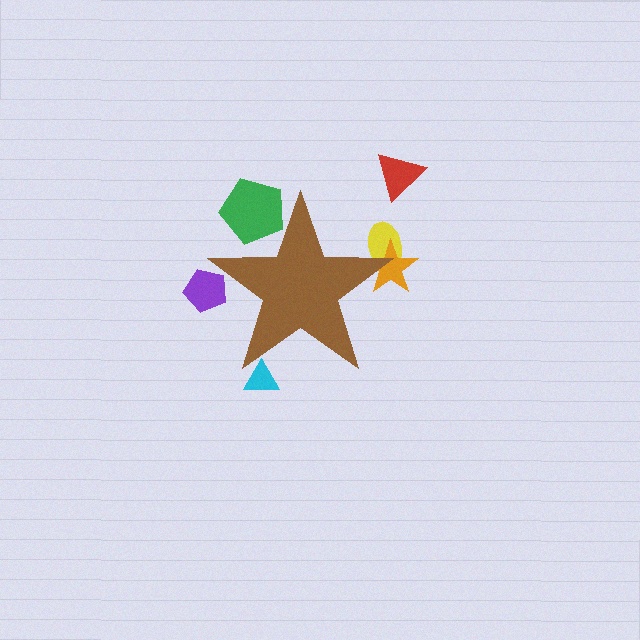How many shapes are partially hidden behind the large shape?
5 shapes are partially hidden.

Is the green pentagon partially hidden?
Yes, the green pentagon is partially hidden behind the brown star.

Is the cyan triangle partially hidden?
Yes, the cyan triangle is partially hidden behind the brown star.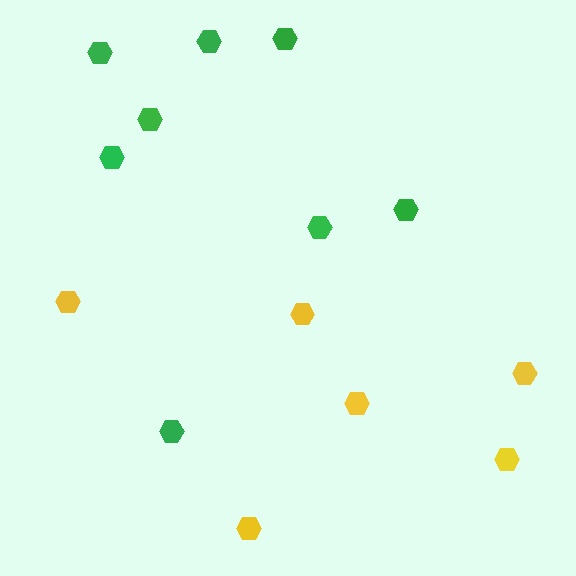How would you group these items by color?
There are 2 groups: one group of yellow hexagons (6) and one group of green hexagons (8).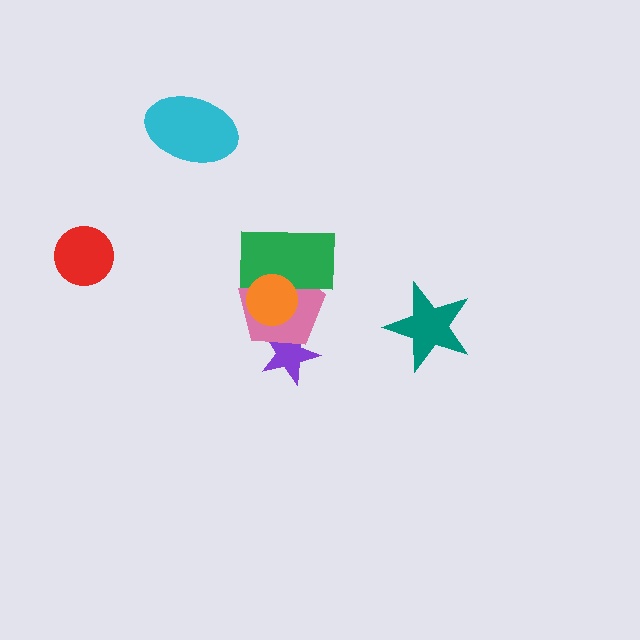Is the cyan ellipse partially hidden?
No, no other shape covers it.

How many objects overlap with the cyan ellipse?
0 objects overlap with the cyan ellipse.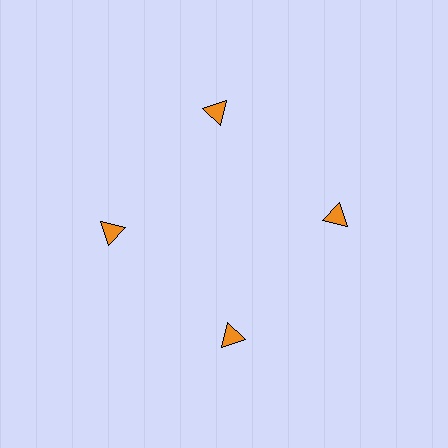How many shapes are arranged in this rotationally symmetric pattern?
There are 4 shapes, arranged in 4 groups of 1.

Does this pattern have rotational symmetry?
Yes, this pattern has 4-fold rotational symmetry. It looks the same after rotating 90 degrees around the center.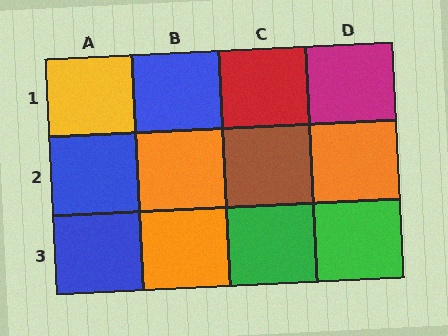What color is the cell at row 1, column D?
Magenta.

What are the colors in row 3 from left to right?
Blue, orange, green, green.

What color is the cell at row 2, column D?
Orange.